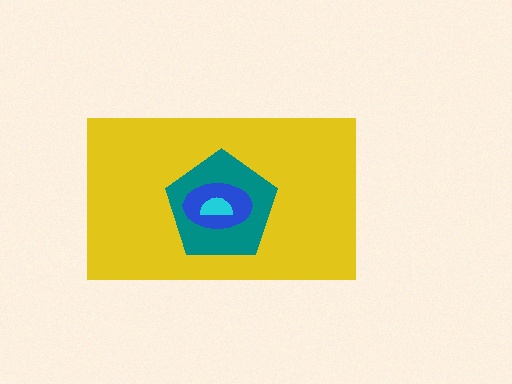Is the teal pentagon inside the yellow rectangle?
Yes.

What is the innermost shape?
The cyan semicircle.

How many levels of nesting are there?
4.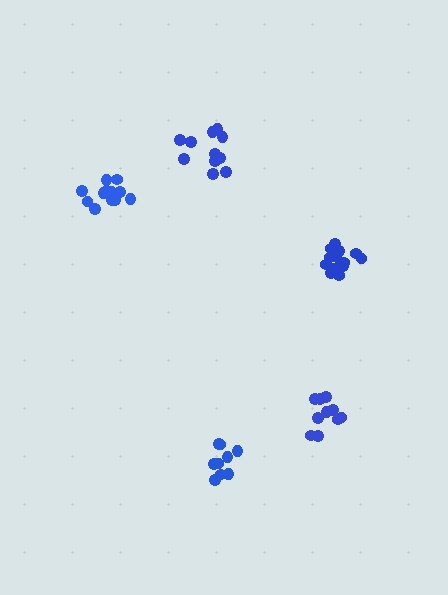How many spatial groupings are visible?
There are 5 spatial groupings.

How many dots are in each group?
Group 1: 10 dots, Group 2: 12 dots, Group 3: 9 dots, Group 4: 11 dots, Group 5: 14 dots (56 total).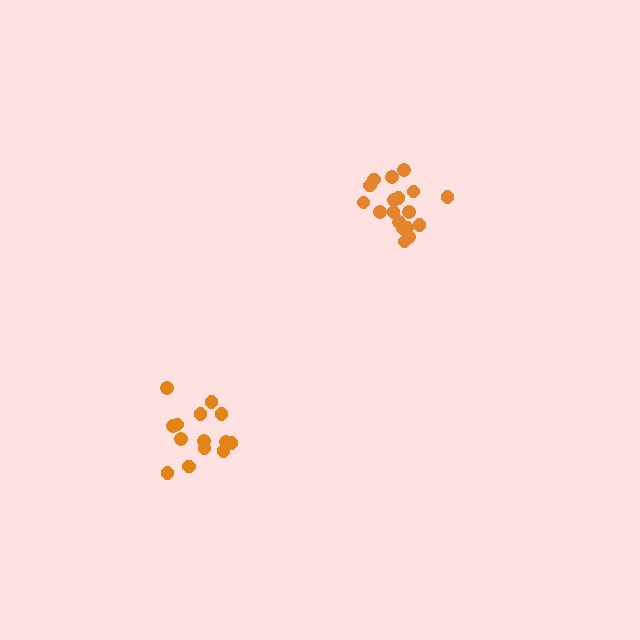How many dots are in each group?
Group 1: 14 dots, Group 2: 18 dots (32 total).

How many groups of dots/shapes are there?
There are 2 groups.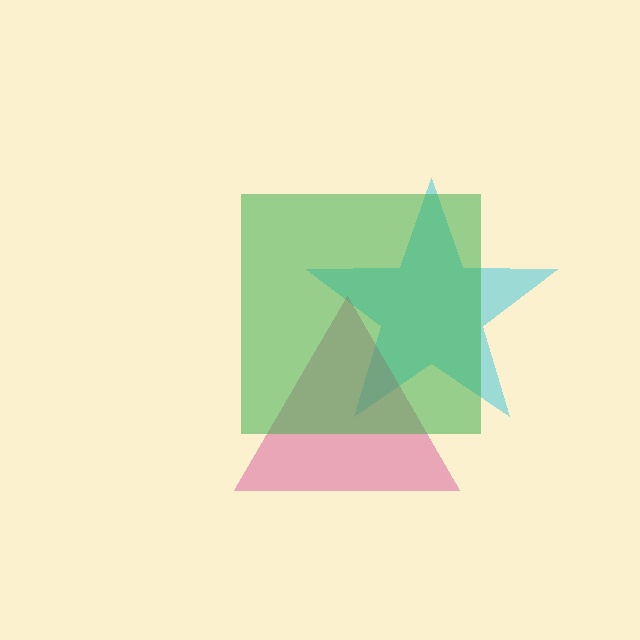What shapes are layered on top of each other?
The layered shapes are: a cyan star, a magenta triangle, a green square.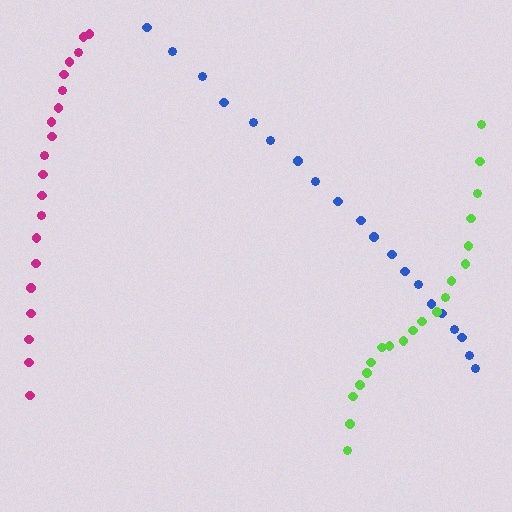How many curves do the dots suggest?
There are 3 distinct paths.